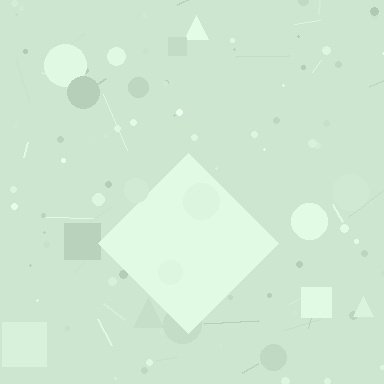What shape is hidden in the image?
A diamond is hidden in the image.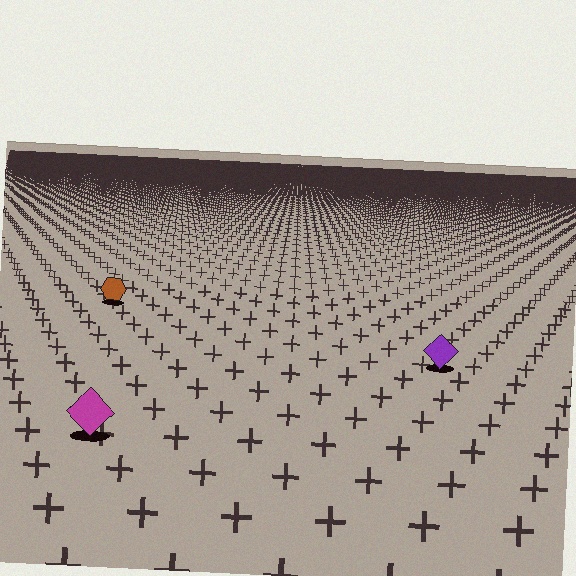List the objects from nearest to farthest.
From nearest to farthest: the magenta diamond, the purple diamond, the brown hexagon.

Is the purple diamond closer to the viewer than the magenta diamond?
No. The magenta diamond is closer — you can tell from the texture gradient: the ground texture is coarser near it.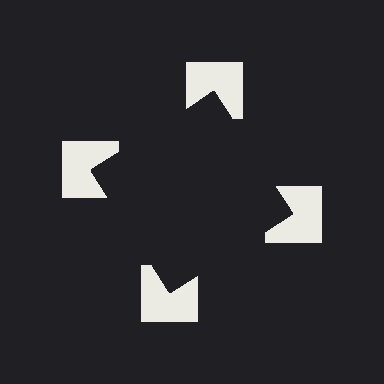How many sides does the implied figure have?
4 sides.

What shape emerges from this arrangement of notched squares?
An illusory square — its edges are inferred from the aligned wedge cuts in the notched squares, not physically drawn.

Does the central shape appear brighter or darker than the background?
It typically appears slightly darker than the background, even though no actual brightness change is drawn.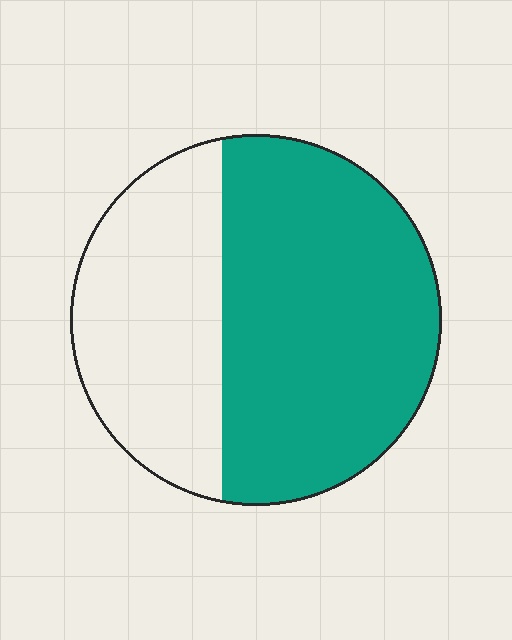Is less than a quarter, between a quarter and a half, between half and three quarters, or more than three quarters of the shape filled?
Between half and three quarters.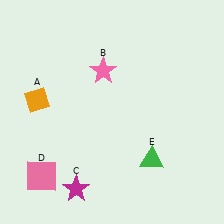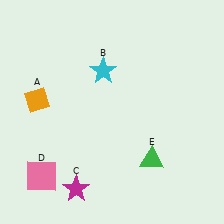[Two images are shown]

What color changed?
The star (B) changed from pink in Image 1 to cyan in Image 2.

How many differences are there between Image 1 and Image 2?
There is 1 difference between the two images.